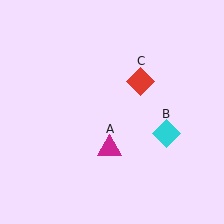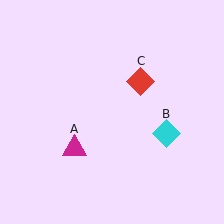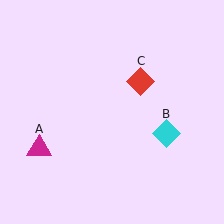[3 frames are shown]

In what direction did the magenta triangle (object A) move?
The magenta triangle (object A) moved left.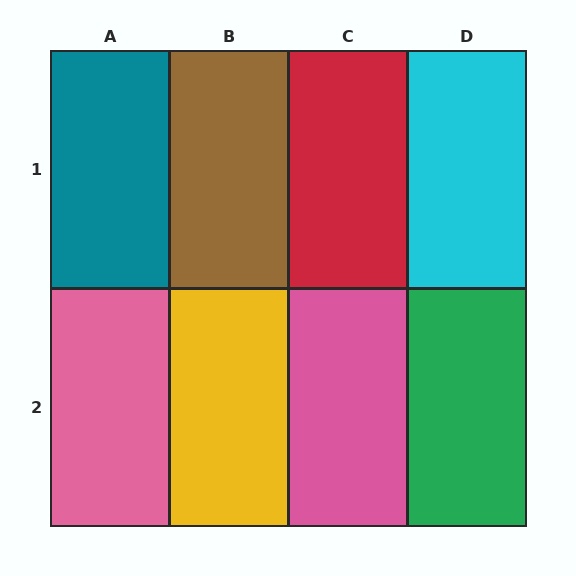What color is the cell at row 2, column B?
Yellow.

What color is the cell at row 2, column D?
Green.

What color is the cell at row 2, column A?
Pink.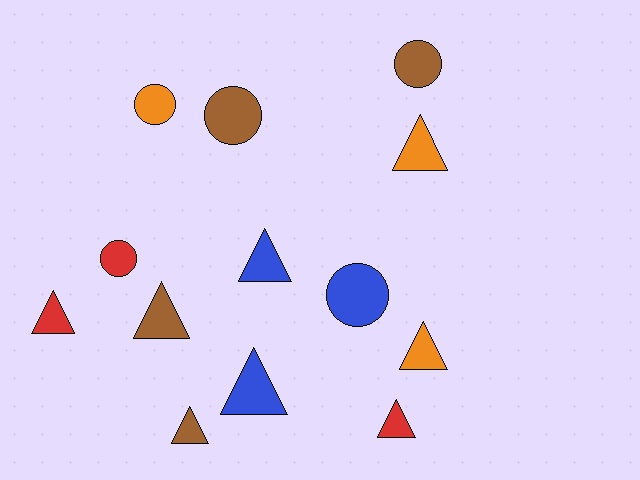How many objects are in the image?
There are 13 objects.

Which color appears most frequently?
Brown, with 4 objects.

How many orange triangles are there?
There are 2 orange triangles.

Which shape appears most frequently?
Triangle, with 8 objects.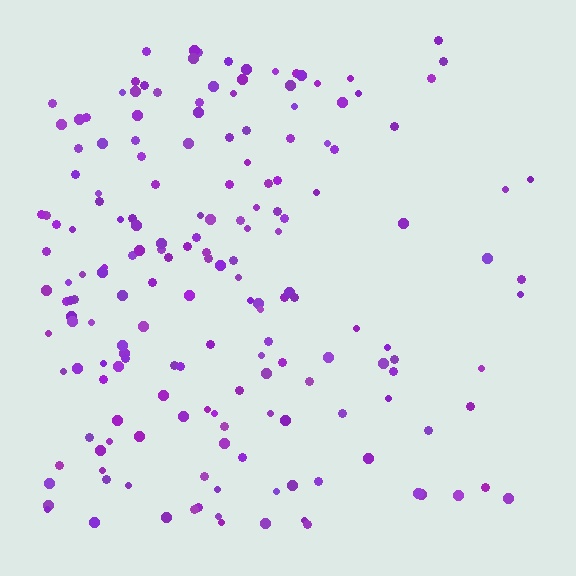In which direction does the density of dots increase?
From right to left, with the left side densest.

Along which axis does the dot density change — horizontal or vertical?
Horizontal.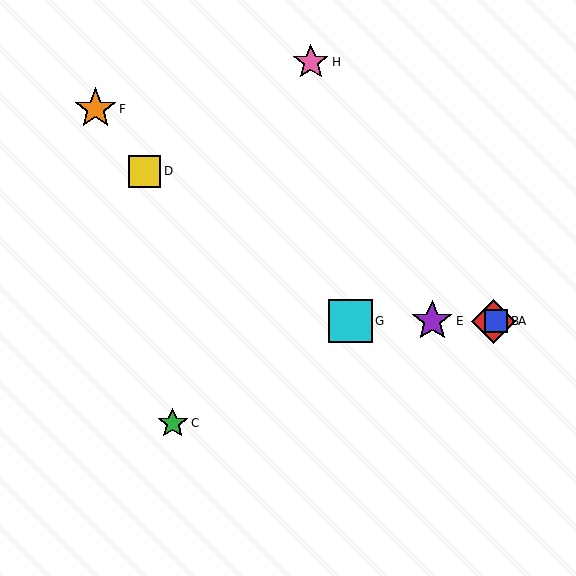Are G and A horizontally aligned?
Yes, both are at y≈321.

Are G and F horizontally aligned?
No, G is at y≈321 and F is at y≈109.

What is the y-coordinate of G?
Object G is at y≈321.